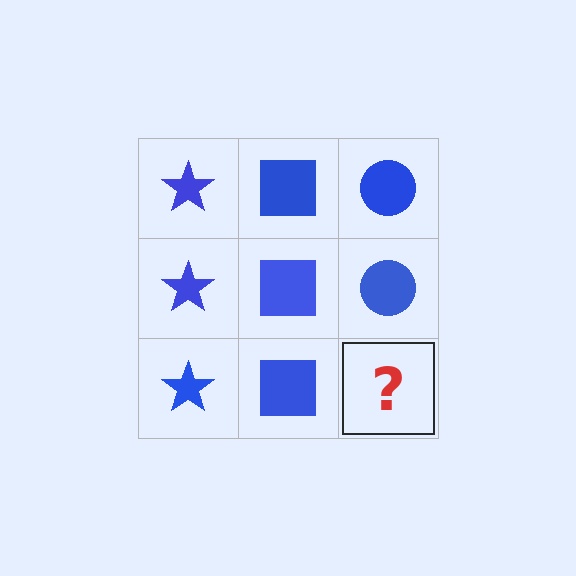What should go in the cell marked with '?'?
The missing cell should contain a blue circle.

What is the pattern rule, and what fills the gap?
The rule is that each column has a consistent shape. The gap should be filled with a blue circle.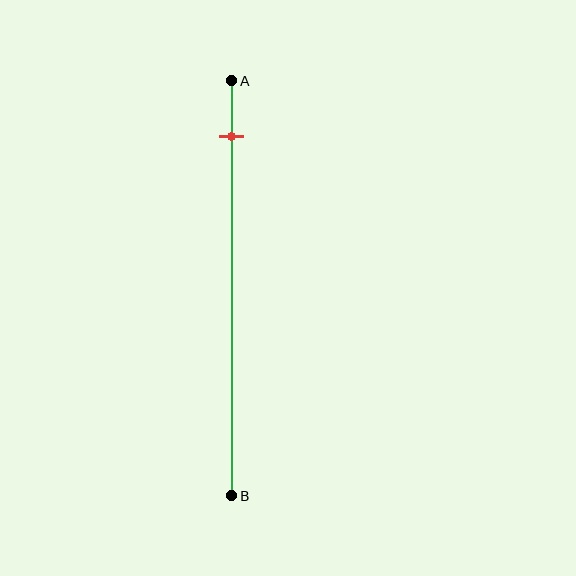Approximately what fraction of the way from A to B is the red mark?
The red mark is approximately 15% of the way from A to B.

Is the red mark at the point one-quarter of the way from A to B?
No, the mark is at about 15% from A, not at the 25% one-quarter point.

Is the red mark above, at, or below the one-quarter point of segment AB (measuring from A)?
The red mark is above the one-quarter point of segment AB.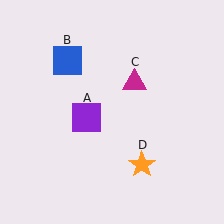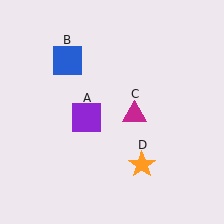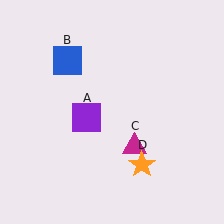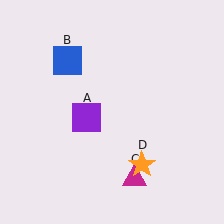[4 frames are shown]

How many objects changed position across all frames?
1 object changed position: magenta triangle (object C).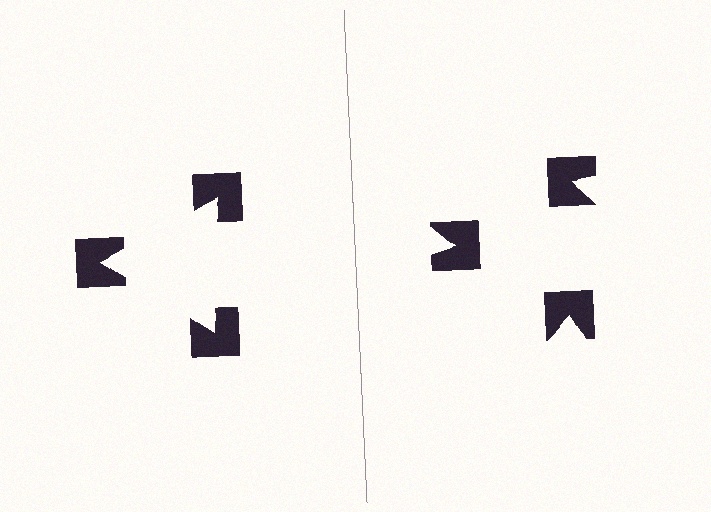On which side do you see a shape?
An illusory triangle appears on the left side. On the right side the wedge cuts are rotated, so no coherent shape forms.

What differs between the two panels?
The notched squares are positioned identically on both sides; only the wedge orientations differ. On the left they align to a triangle; on the right they are misaligned.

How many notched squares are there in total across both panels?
6 — 3 on each side.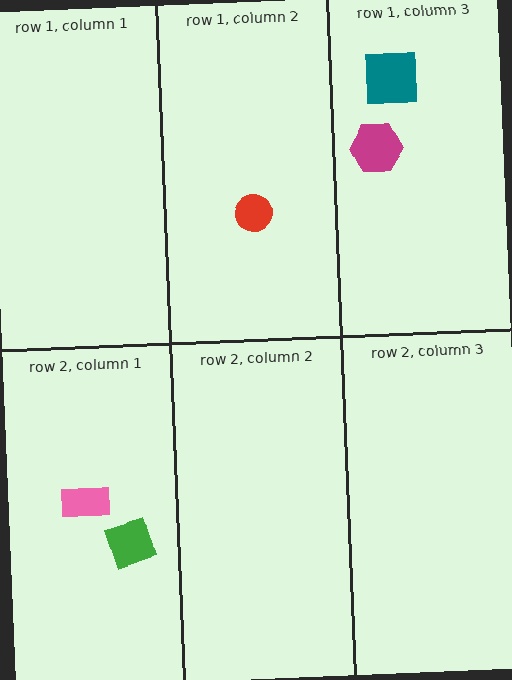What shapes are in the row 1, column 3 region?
The teal square, the magenta hexagon.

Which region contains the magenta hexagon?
The row 1, column 3 region.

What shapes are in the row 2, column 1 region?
The pink rectangle, the green diamond.